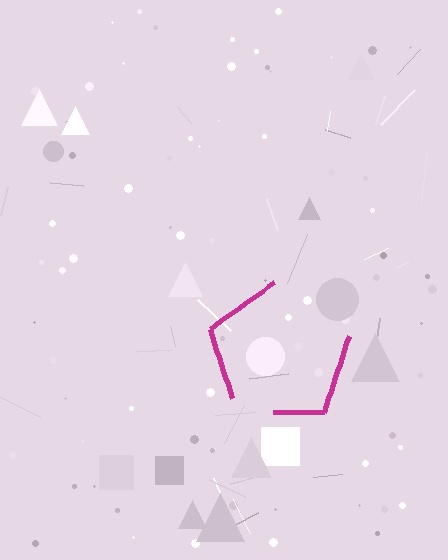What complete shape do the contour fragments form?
The contour fragments form a pentagon.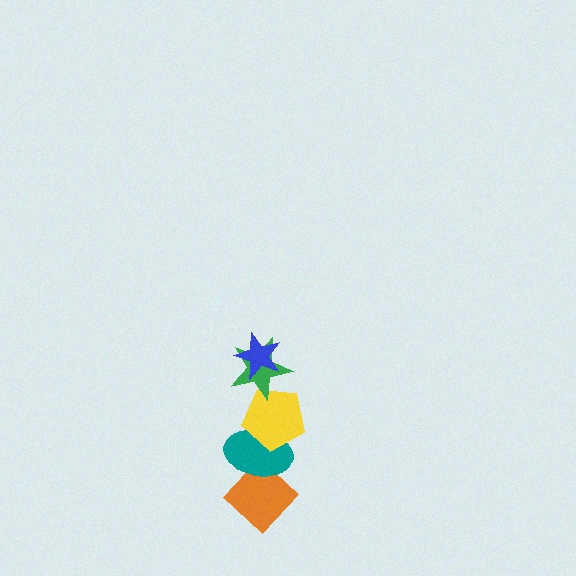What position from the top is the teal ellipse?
The teal ellipse is 4th from the top.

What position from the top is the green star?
The green star is 2nd from the top.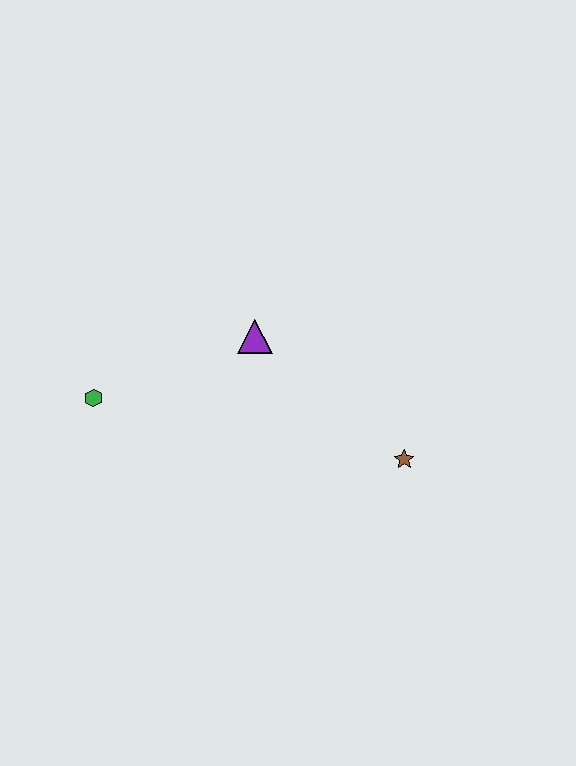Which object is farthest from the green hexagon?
The brown star is farthest from the green hexagon.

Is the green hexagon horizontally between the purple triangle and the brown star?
No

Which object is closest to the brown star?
The purple triangle is closest to the brown star.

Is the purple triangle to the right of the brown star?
No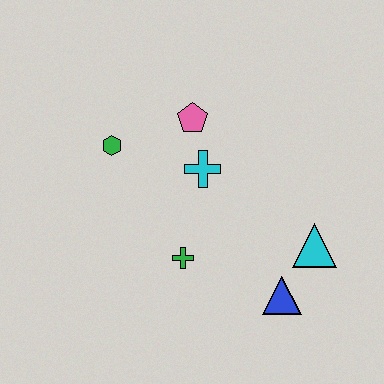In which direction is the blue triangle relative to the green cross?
The blue triangle is to the right of the green cross.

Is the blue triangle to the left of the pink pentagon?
No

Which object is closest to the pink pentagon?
The cyan cross is closest to the pink pentagon.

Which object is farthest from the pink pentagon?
The blue triangle is farthest from the pink pentagon.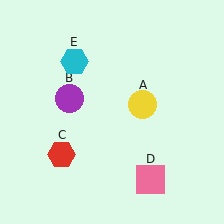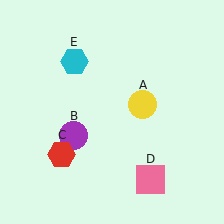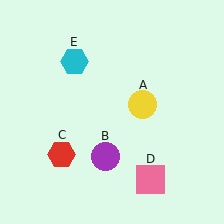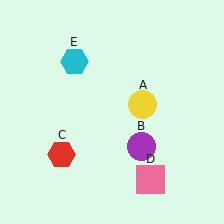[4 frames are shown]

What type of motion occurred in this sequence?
The purple circle (object B) rotated counterclockwise around the center of the scene.